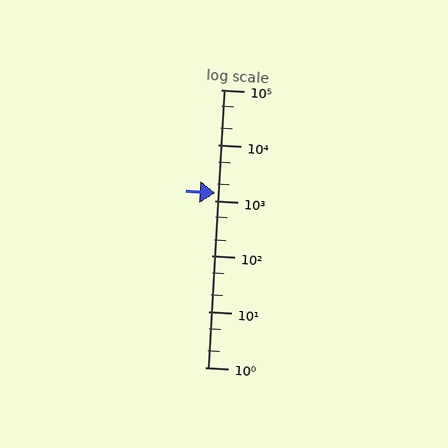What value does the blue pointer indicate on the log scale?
The pointer indicates approximately 1400.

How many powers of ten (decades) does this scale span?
The scale spans 5 decades, from 1 to 100000.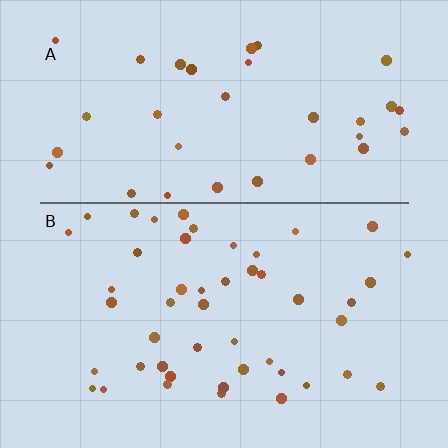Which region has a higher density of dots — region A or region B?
B (the bottom).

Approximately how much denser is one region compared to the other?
Approximately 1.4× — region B over region A.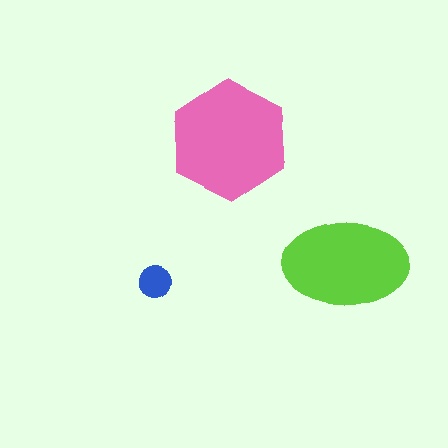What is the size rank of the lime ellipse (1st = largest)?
2nd.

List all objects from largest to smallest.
The pink hexagon, the lime ellipse, the blue circle.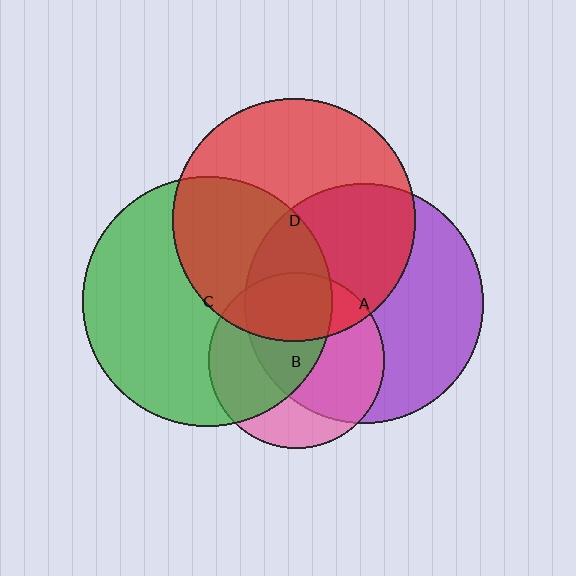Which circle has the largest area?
Circle C (green).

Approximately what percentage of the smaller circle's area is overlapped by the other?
Approximately 40%.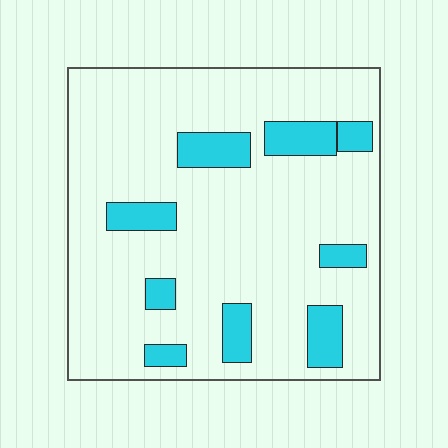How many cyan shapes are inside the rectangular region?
9.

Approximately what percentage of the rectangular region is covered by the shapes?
Approximately 15%.